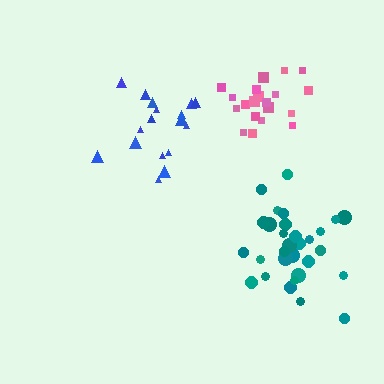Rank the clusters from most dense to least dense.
teal, pink, blue.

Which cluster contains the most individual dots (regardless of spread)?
Teal (30).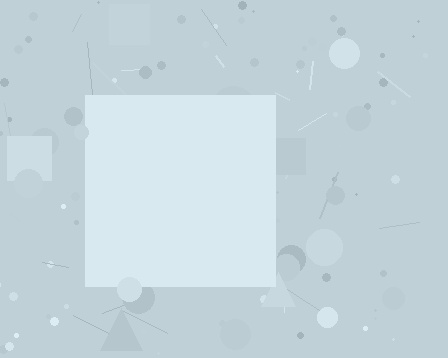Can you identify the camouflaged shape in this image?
The camouflaged shape is a square.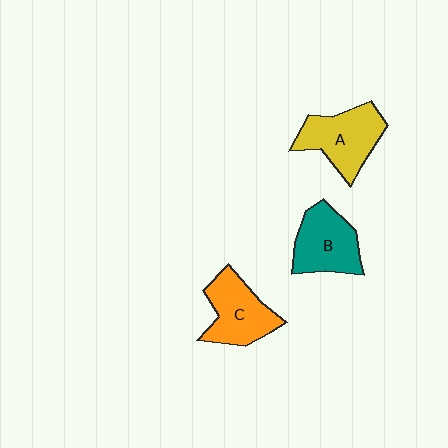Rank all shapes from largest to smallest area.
From largest to smallest: A (yellow), C (orange), B (teal).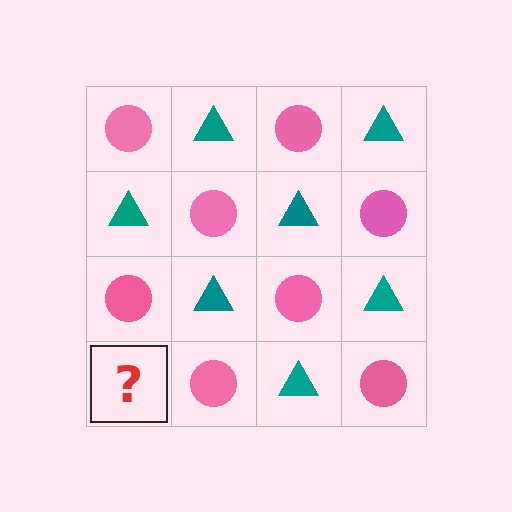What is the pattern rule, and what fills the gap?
The rule is that it alternates pink circle and teal triangle in a checkerboard pattern. The gap should be filled with a teal triangle.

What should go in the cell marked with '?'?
The missing cell should contain a teal triangle.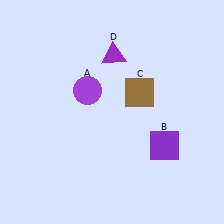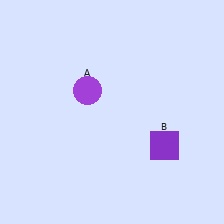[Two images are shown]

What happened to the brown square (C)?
The brown square (C) was removed in Image 2. It was in the top-right area of Image 1.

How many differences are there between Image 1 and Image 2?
There are 2 differences between the two images.